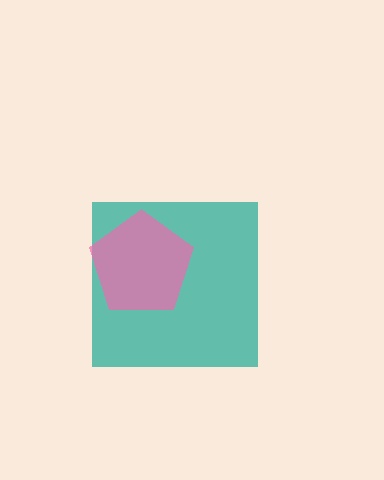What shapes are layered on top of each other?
The layered shapes are: a teal square, a pink pentagon.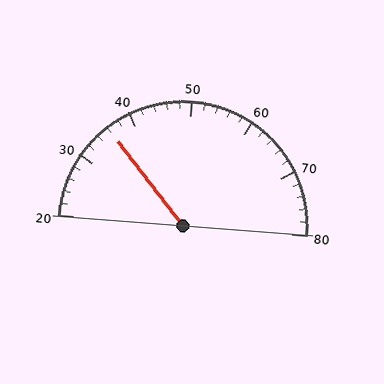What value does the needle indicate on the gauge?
The needle indicates approximately 36.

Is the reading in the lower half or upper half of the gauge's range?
The reading is in the lower half of the range (20 to 80).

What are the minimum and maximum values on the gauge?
The gauge ranges from 20 to 80.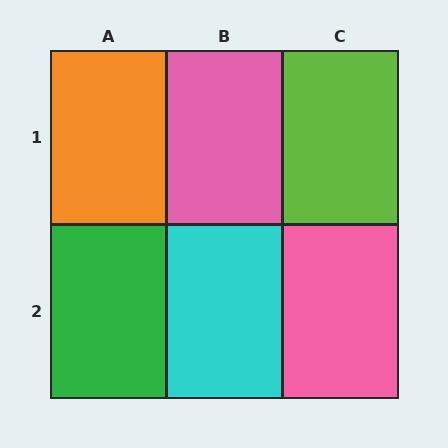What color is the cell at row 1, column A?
Orange.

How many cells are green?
1 cell is green.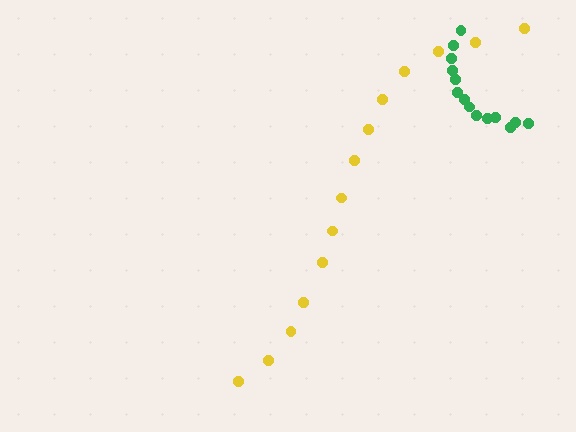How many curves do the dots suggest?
There are 2 distinct paths.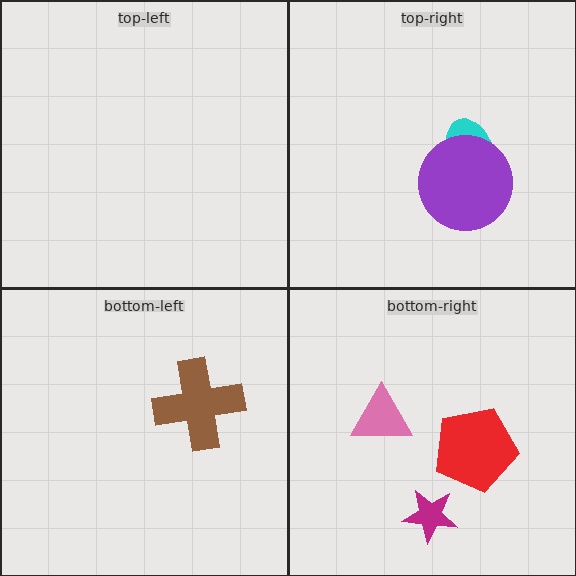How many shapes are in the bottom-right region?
3.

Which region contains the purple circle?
The top-right region.